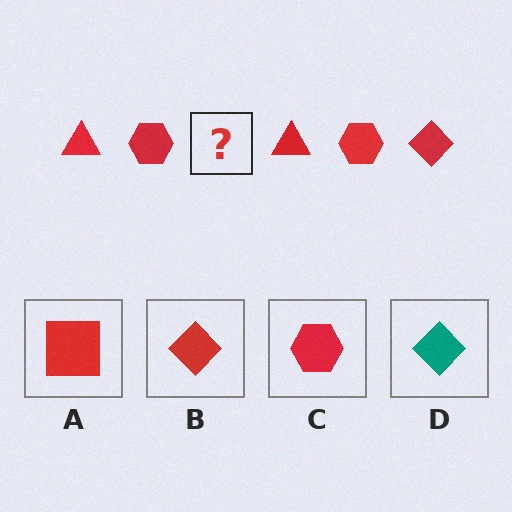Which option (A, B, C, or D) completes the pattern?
B.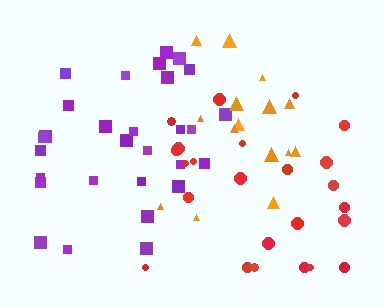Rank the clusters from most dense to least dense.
orange, purple, red.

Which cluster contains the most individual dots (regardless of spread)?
Purple (30).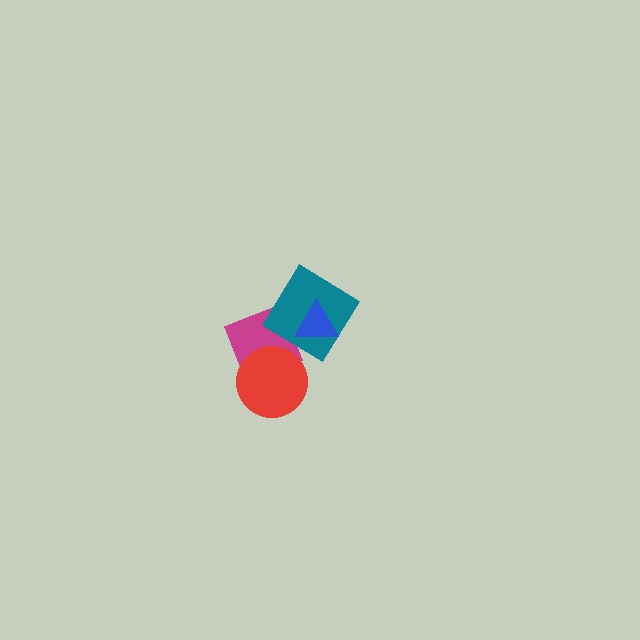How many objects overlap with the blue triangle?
1 object overlaps with the blue triangle.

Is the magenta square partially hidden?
Yes, it is partially covered by another shape.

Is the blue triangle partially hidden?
No, no other shape covers it.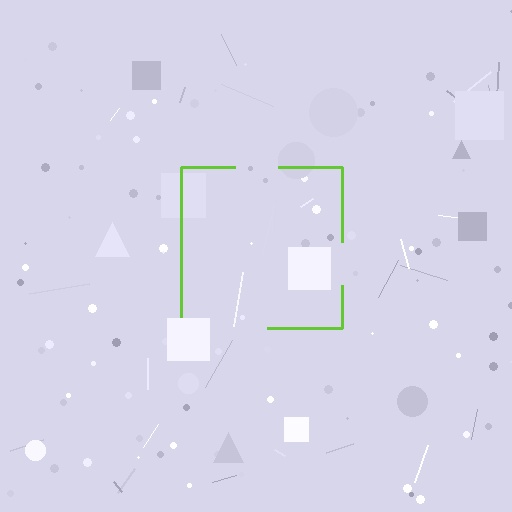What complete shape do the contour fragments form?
The contour fragments form a square.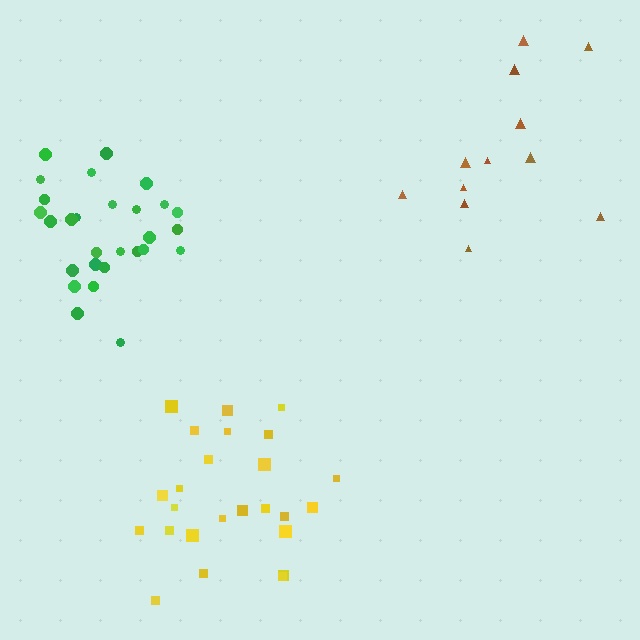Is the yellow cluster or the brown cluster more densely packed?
Yellow.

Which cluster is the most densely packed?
Green.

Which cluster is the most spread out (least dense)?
Brown.